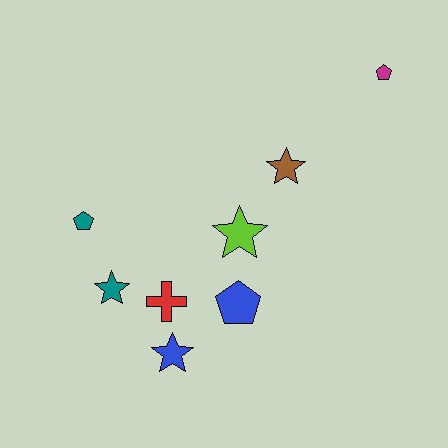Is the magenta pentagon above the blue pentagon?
Yes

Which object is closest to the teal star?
The red cross is closest to the teal star.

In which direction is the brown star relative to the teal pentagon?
The brown star is to the right of the teal pentagon.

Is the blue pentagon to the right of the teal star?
Yes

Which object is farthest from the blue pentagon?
The magenta pentagon is farthest from the blue pentagon.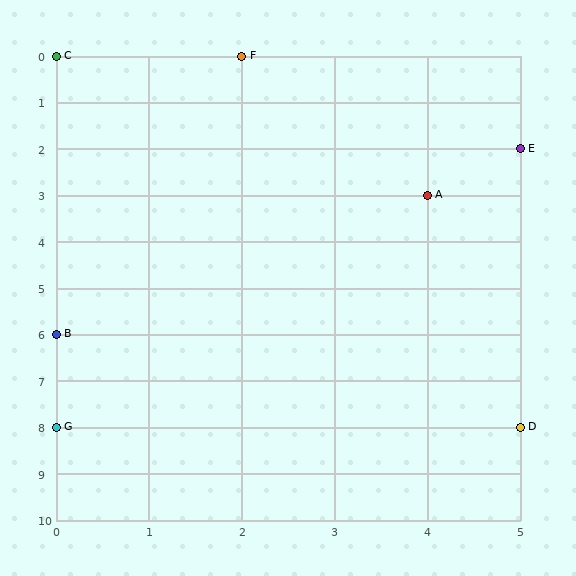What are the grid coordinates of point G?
Point G is at grid coordinates (0, 8).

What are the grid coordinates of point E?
Point E is at grid coordinates (5, 2).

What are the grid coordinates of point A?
Point A is at grid coordinates (4, 3).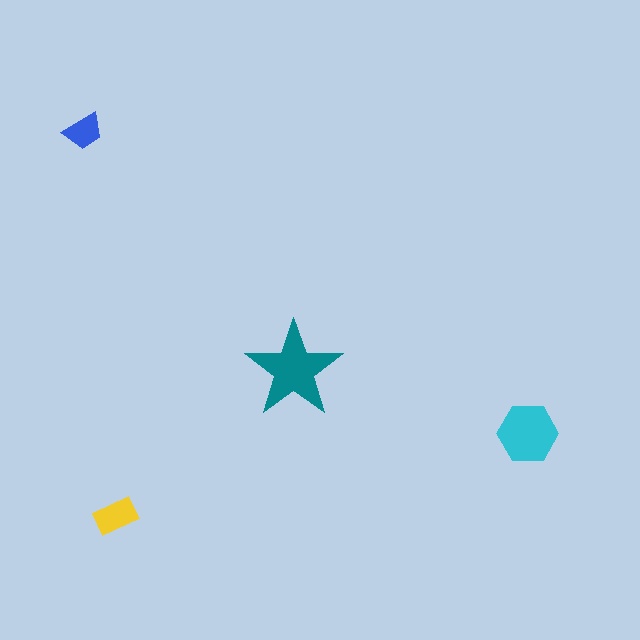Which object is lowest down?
The yellow rectangle is bottommost.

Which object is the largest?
The teal star.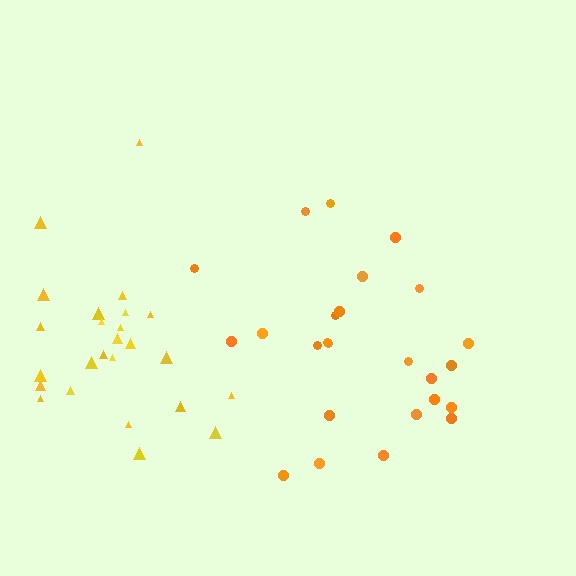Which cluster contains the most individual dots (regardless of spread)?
Yellow (25).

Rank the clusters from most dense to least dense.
yellow, orange.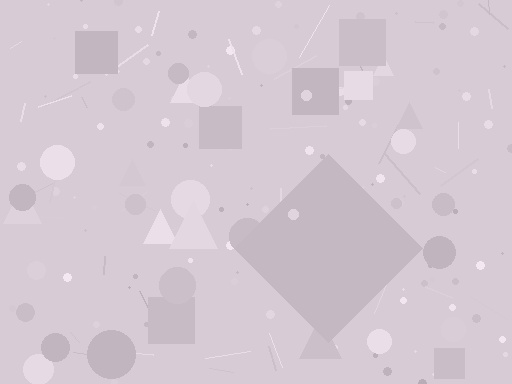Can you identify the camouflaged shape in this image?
The camouflaged shape is a diamond.